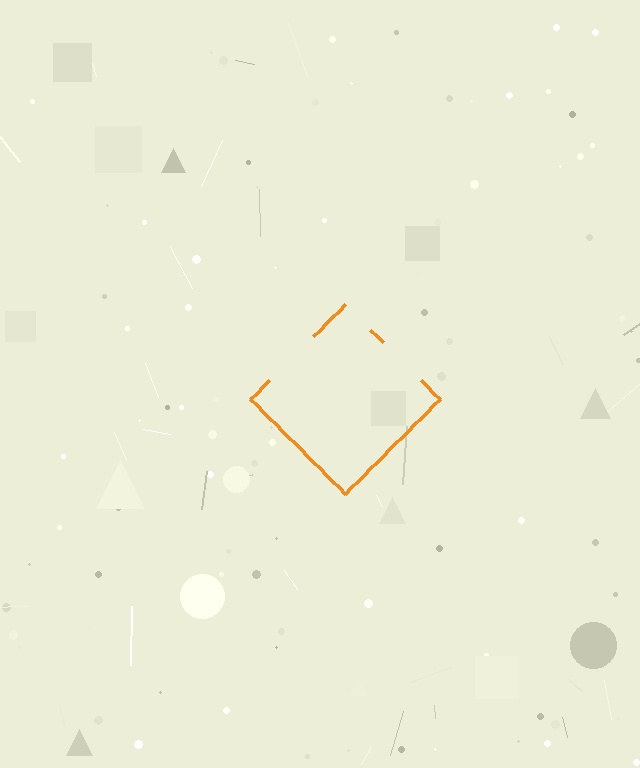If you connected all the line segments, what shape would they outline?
They would outline a diamond.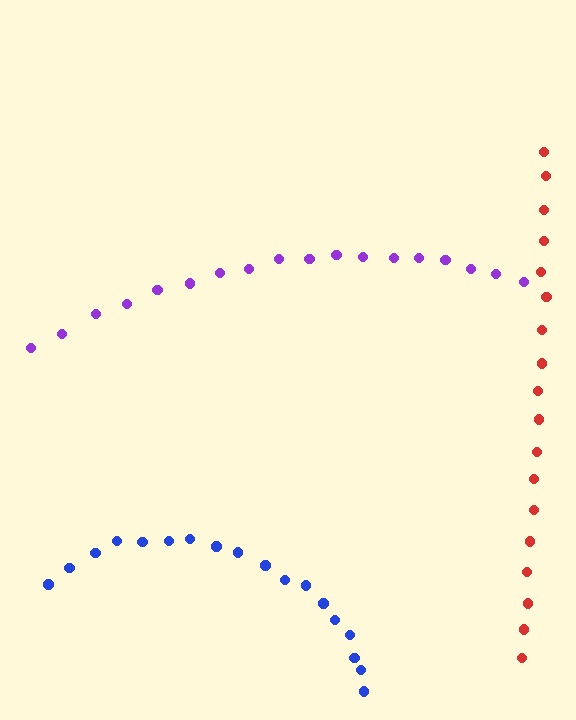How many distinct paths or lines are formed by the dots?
There are 3 distinct paths.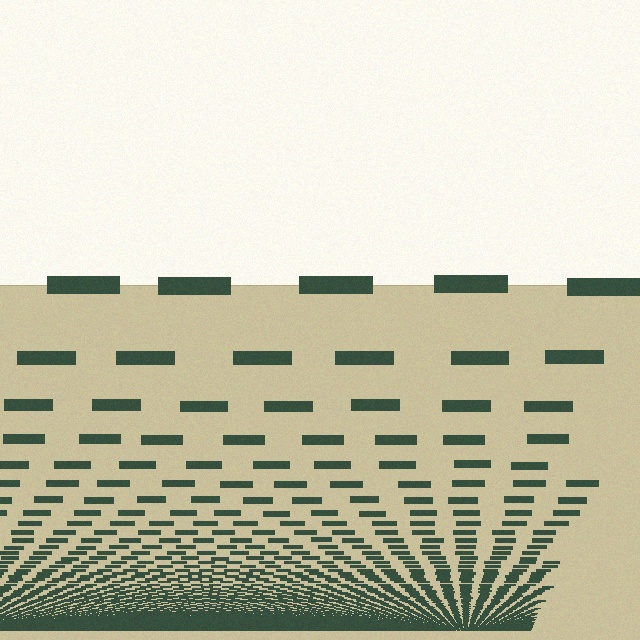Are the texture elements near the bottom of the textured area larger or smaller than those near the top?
Smaller. The gradient is inverted — elements near the bottom are smaller and denser.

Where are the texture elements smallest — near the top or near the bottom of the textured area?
Near the bottom.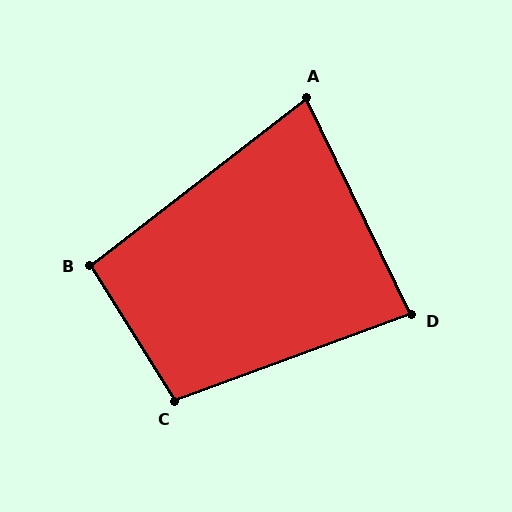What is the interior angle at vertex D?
Approximately 84 degrees (acute).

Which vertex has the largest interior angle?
C, at approximately 102 degrees.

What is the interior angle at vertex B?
Approximately 96 degrees (obtuse).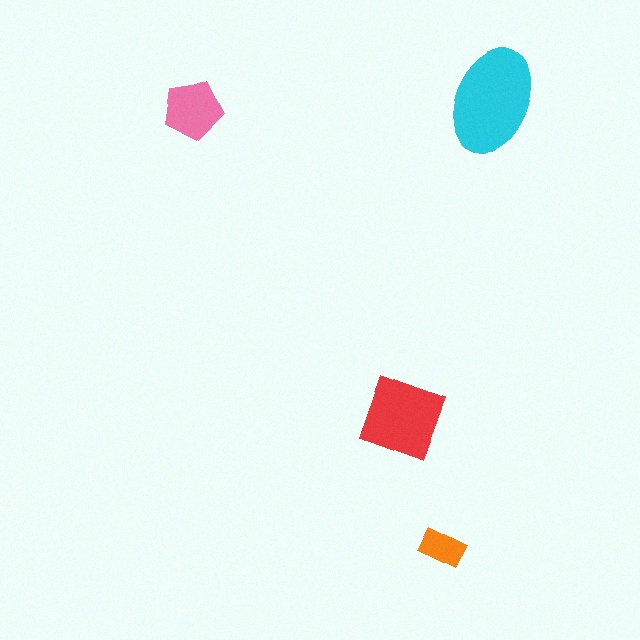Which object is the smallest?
The orange rectangle.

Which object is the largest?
The cyan ellipse.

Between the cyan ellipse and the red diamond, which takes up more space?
The cyan ellipse.